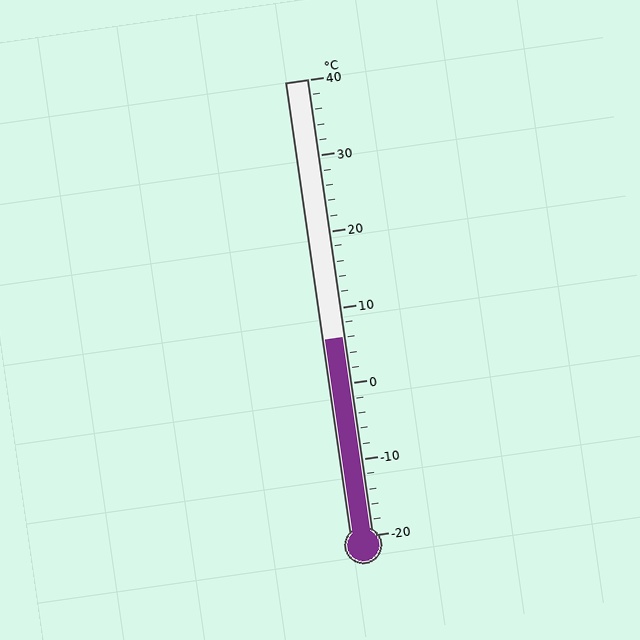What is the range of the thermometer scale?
The thermometer scale ranges from -20°C to 40°C.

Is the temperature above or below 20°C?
The temperature is below 20°C.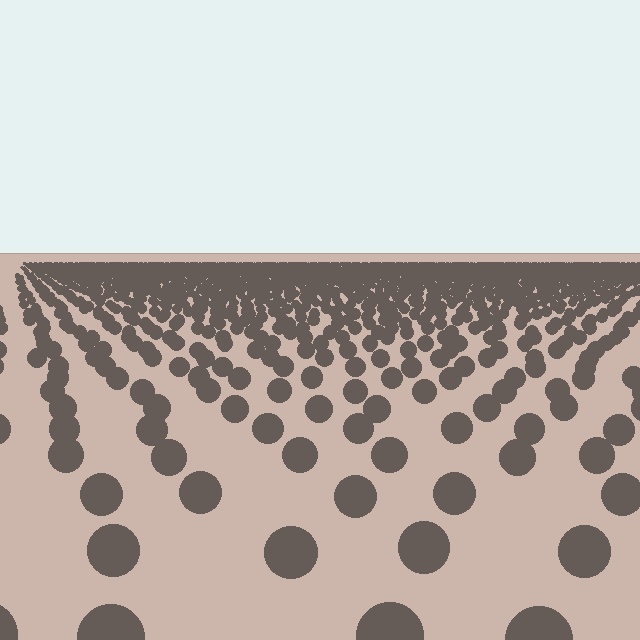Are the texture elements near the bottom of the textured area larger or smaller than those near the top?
Larger. Near the bottom, elements are closer to the viewer and appear at a bigger on-screen size.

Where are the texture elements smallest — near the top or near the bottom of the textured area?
Near the top.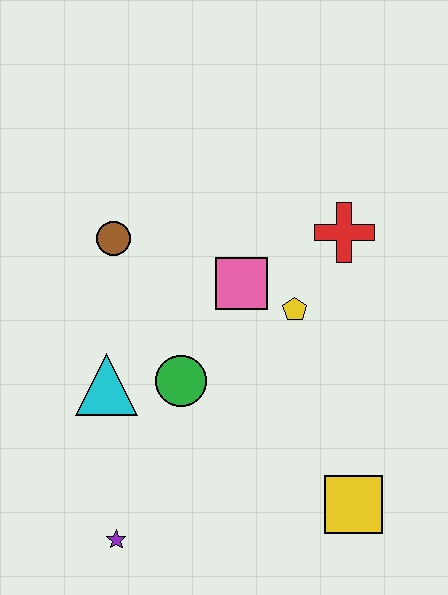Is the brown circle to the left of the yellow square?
Yes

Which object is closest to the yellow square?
The yellow pentagon is closest to the yellow square.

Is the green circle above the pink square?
No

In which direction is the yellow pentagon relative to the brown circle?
The yellow pentagon is to the right of the brown circle.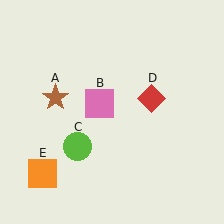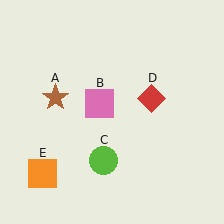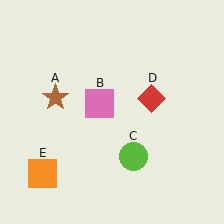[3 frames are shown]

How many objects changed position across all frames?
1 object changed position: lime circle (object C).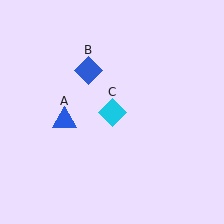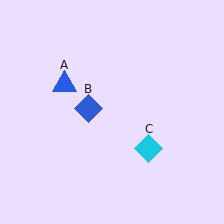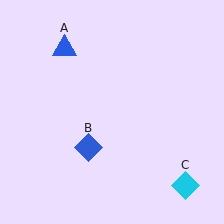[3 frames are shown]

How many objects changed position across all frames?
3 objects changed position: blue triangle (object A), blue diamond (object B), cyan diamond (object C).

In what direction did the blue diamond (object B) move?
The blue diamond (object B) moved down.